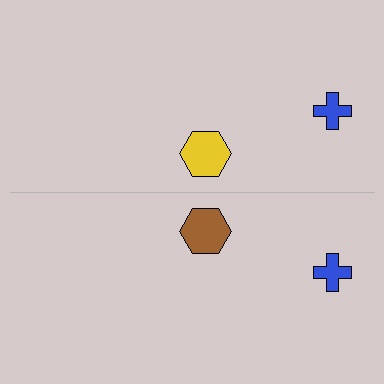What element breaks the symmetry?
The brown hexagon on the bottom side breaks the symmetry — its mirror counterpart is yellow.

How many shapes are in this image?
There are 4 shapes in this image.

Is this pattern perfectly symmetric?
No, the pattern is not perfectly symmetric. The brown hexagon on the bottom side breaks the symmetry — its mirror counterpart is yellow.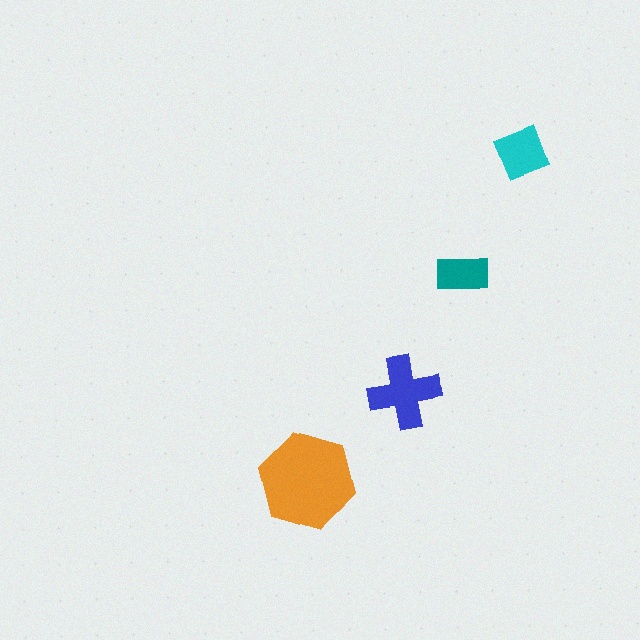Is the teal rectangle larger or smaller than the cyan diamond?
Smaller.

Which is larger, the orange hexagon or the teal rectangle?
The orange hexagon.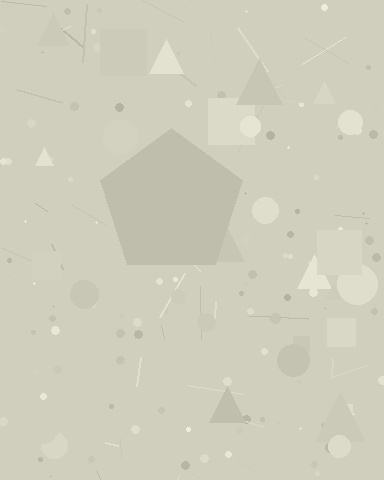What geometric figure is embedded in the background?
A pentagon is embedded in the background.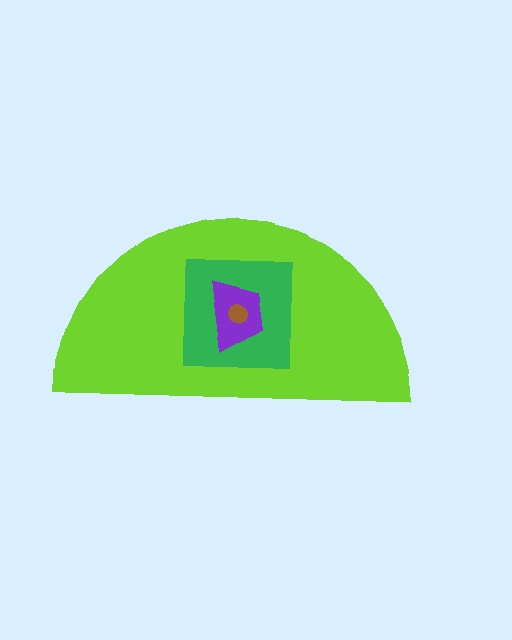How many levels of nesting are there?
4.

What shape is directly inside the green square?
The purple trapezoid.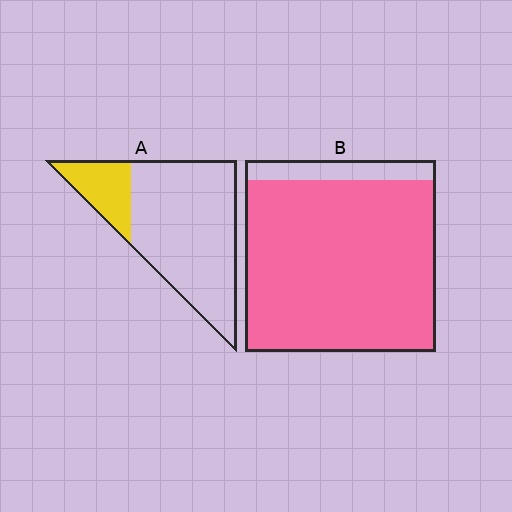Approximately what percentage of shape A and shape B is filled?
A is approximately 20% and B is approximately 90%.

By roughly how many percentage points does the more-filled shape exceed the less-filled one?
By roughly 70 percentage points (B over A).